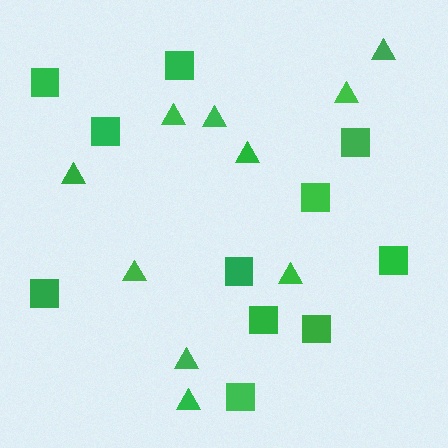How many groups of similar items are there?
There are 2 groups: one group of triangles (10) and one group of squares (11).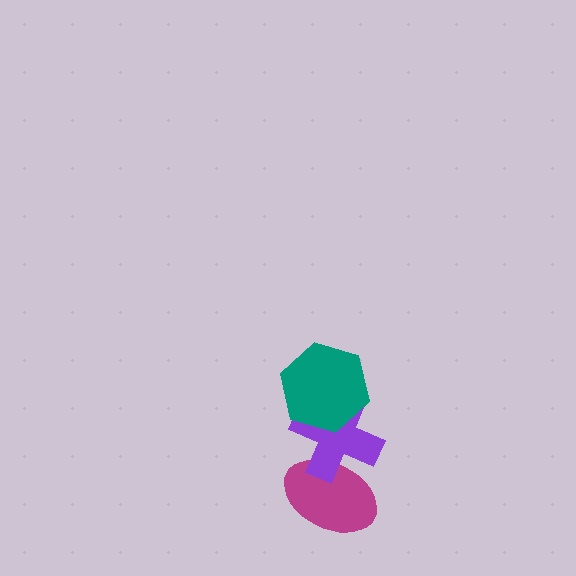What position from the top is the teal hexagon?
The teal hexagon is 1st from the top.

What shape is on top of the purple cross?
The teal hexagon is on top of the purple cross.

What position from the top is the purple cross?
The purple cross is 2nd from the top.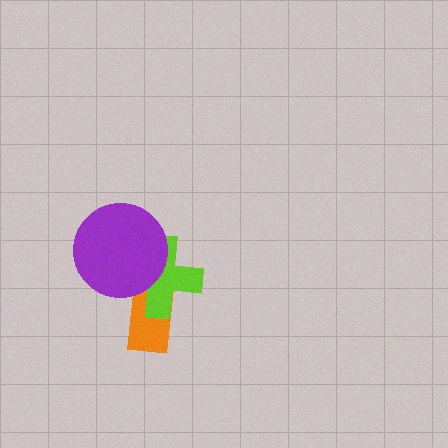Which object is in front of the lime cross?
The purple circle is in front of the lime cross.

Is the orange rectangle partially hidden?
Yes, it is partially covered by another shape.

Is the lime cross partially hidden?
Yes, it is partially covered by another shape.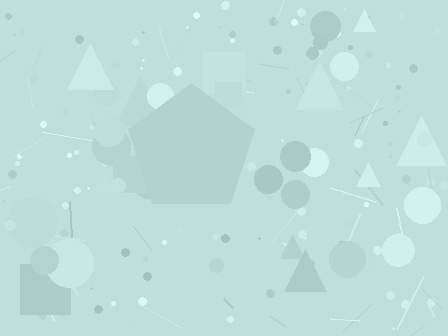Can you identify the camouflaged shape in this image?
The camouflaged shape is a pentagon.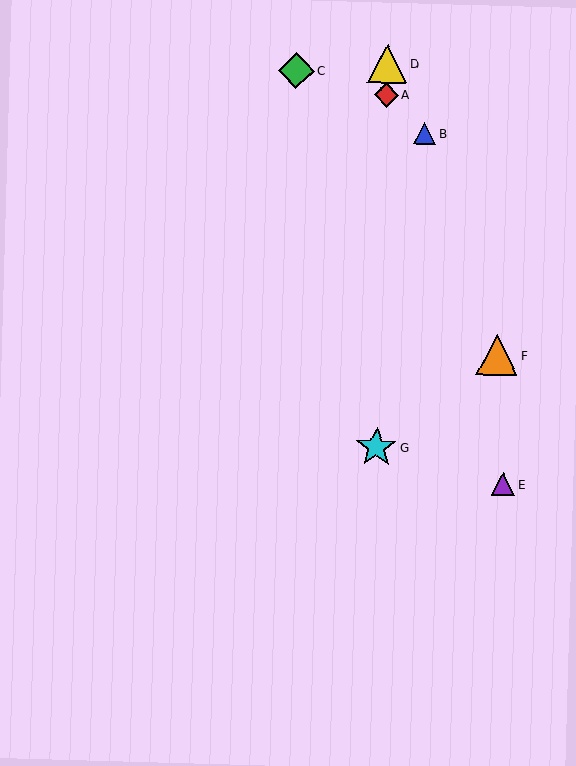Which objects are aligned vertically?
Objects A, D, G are aligned vertically.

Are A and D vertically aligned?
Yes, both are at x≈386.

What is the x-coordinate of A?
Object A is at x≈386.